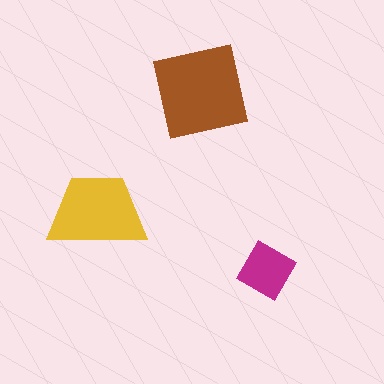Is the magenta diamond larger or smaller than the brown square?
Smaller.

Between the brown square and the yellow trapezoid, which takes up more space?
The brown square.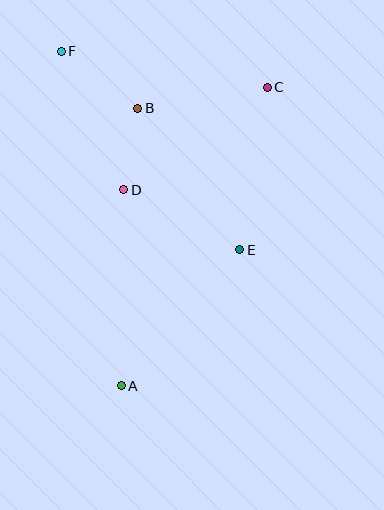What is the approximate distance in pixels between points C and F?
The distance between C and F is approximately 209 pixels.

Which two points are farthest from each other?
Points A and F are farthest from each other.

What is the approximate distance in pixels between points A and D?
The distance between A and D is approximately 196 pixels.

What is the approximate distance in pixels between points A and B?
The distance between A and B is approximately 278 pixels.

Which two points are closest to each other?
Points B and D are closest to each other.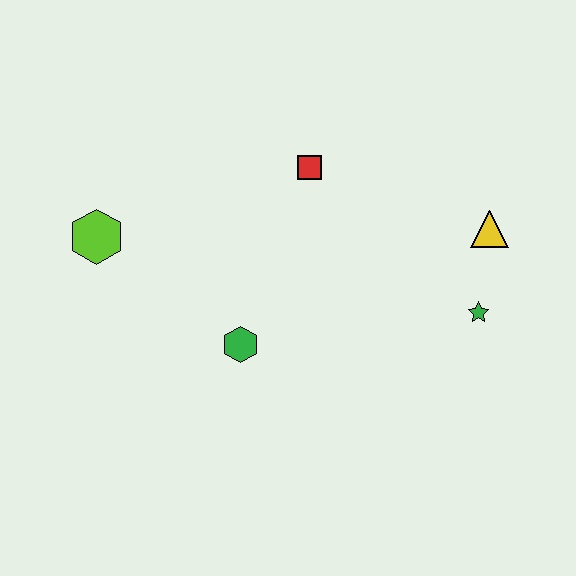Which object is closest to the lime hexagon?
The green hexagon is closest to the lime hexagon.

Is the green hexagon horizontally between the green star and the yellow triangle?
No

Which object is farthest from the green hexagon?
The yellow triangle is farthest from the green hexagon.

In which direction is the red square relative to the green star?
The red square is to the left of the green star.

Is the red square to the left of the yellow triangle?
Yes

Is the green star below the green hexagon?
No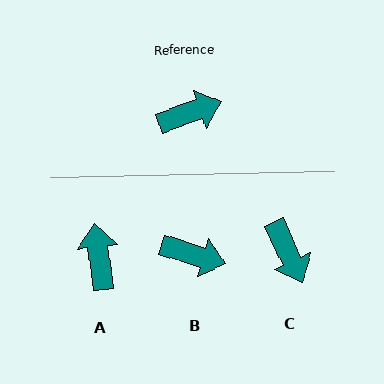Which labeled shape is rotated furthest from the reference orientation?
C, about 84 degrees away.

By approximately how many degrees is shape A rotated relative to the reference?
Approximately 79 degrees counter-clockwise.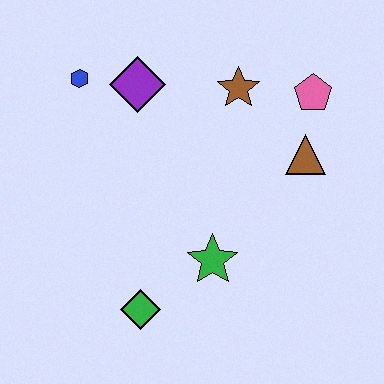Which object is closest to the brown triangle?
The pink pentagon is closest to the brown triangle.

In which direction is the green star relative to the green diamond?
The green star is to the right of the green diamond.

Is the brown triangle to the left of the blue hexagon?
No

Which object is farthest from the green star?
The blue hexagon is farthest from the green star.